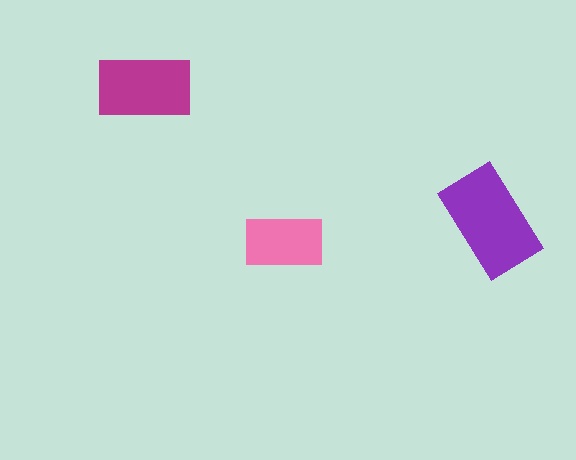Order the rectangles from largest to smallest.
the purple one, the magenta one, the pink one.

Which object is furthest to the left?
The magenta rectangle is leftmost.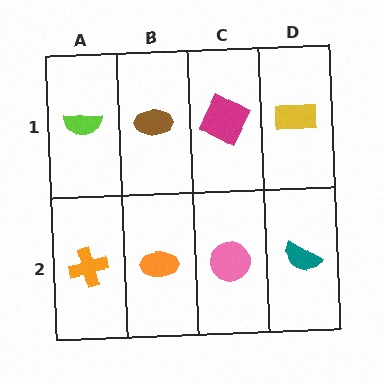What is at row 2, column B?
An orange ellipse.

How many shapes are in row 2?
4 shapes.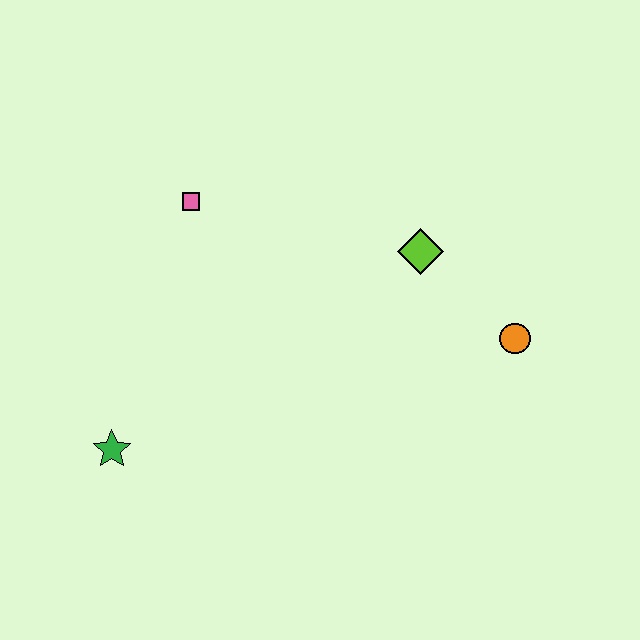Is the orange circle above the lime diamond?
No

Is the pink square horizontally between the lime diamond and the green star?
Yes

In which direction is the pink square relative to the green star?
The pink square is above the green star.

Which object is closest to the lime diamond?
The orange circle is closest to the lime diamond.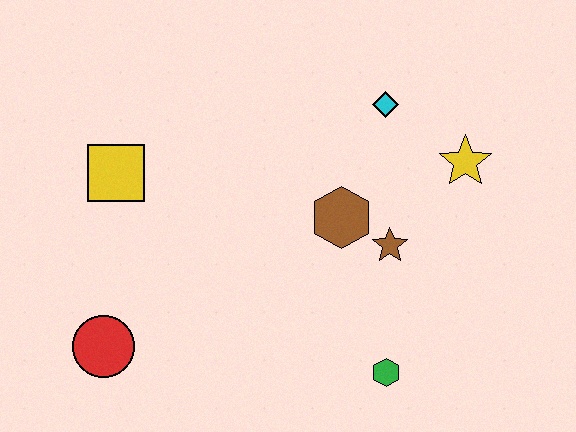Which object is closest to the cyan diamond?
The yellow star is closest to the cyan diamond.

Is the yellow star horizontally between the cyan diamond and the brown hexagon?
No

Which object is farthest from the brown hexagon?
The red circle is farthest from the brown hexagon.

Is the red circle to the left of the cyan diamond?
Yes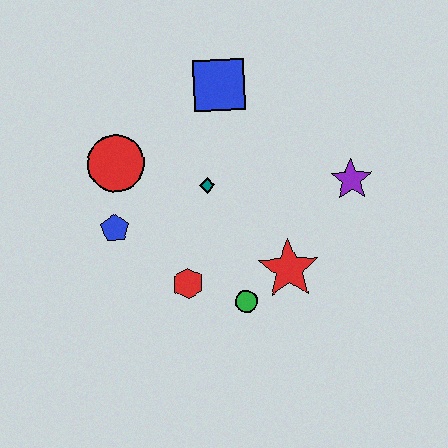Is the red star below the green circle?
No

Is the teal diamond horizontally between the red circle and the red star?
Yes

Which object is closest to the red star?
The green circle is closest to the red star.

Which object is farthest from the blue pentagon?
The purple star is farthest from the blue pentagon.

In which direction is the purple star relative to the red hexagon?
The purple star is to the right of the red hexagon.